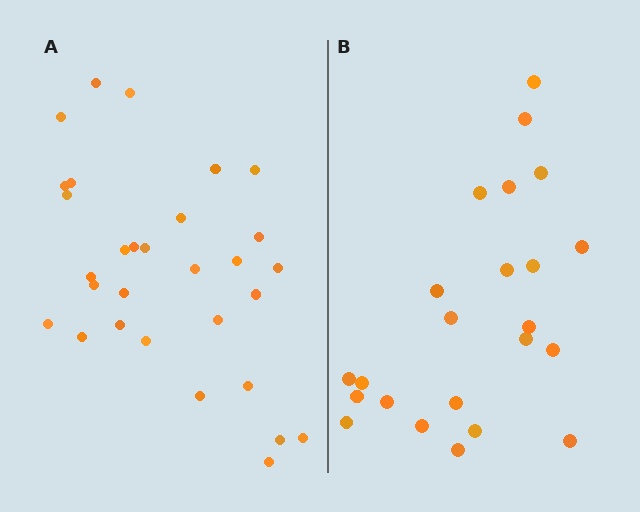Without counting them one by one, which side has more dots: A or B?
Region A (the left region) has more dots.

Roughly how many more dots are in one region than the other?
Region A has roughly 8 or so more dots than region B.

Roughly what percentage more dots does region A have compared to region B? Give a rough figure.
About 30% more.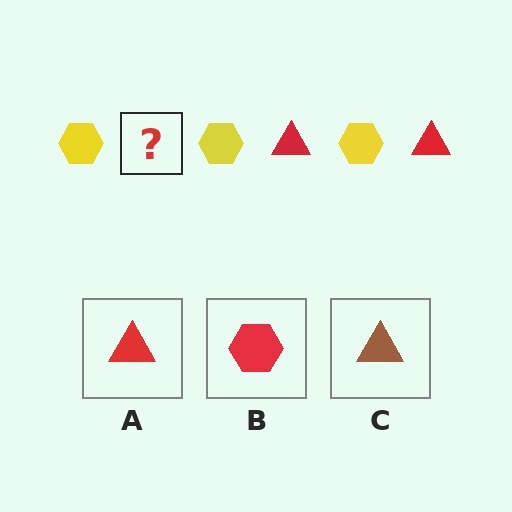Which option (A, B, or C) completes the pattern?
A.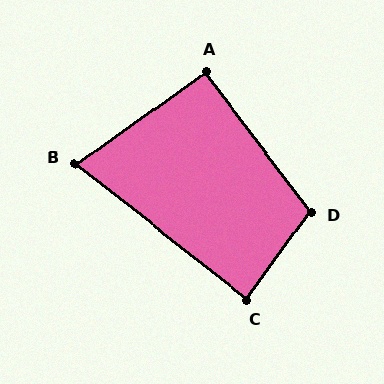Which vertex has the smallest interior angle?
B, at approximately 73 degrees.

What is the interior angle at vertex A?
Approximately 92 degrees (approximately right).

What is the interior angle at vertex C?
Approximately 88 degrees (approximately right).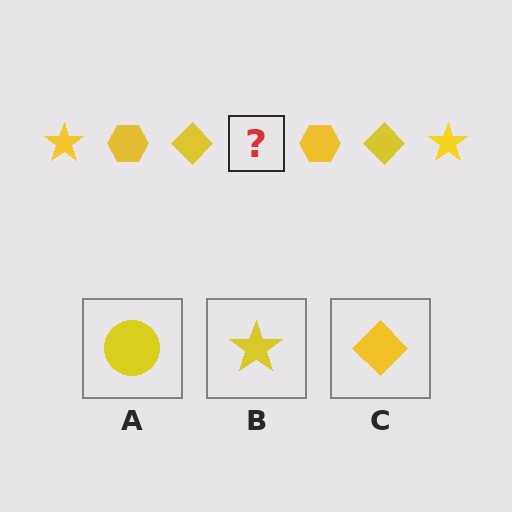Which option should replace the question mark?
Option B.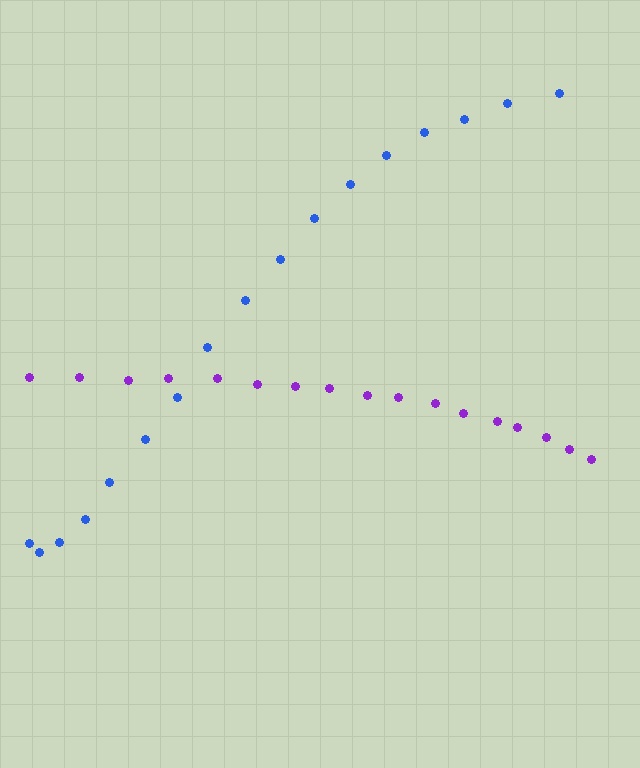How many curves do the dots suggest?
There are 2 distinct paths.